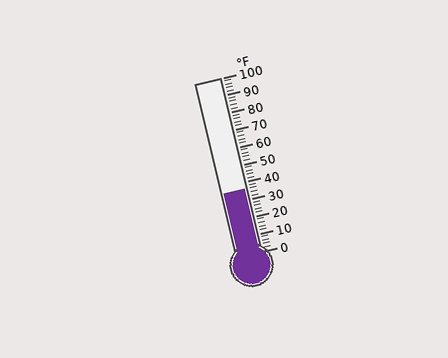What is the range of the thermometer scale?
The thermometer scale ranges from 0°F to 100°F.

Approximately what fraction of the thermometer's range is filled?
The thermometer is filled to approximately 35% of its range.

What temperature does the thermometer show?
The thermometer shows approximately 36°F.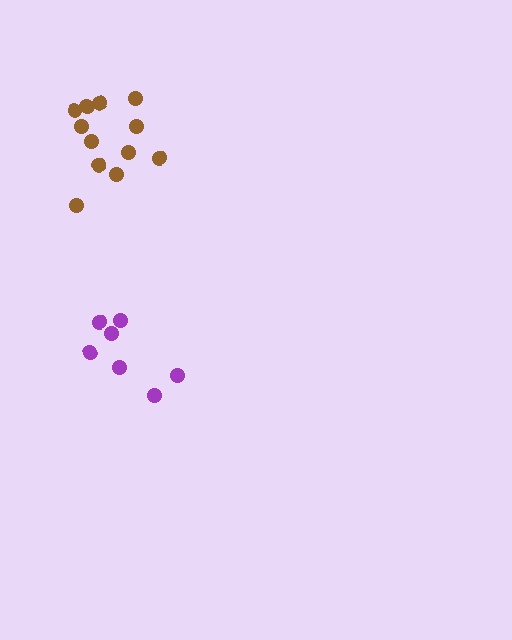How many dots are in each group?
Group 1: 7 dots, Group 2: 12 dots (19 total).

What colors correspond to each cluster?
The clusters are colored: purple, brown.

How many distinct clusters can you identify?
There are 2 distinct clusters.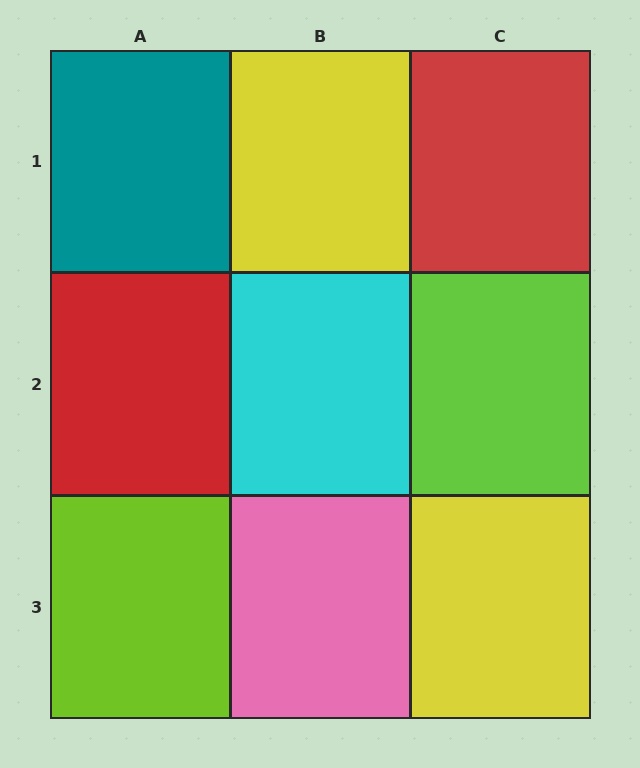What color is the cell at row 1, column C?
Red.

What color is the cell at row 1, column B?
Yellow.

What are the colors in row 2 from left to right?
Red, cyan, lime.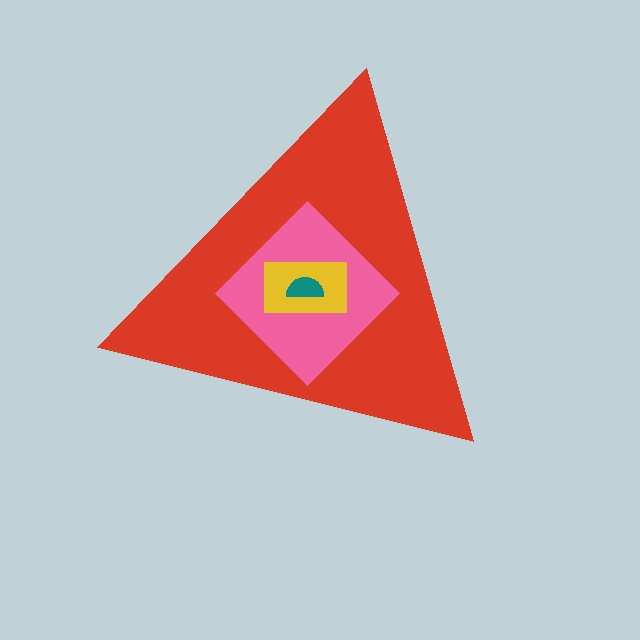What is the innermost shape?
The teal semicircle.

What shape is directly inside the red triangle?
The pink diamond.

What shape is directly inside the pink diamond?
The yellow rectangle.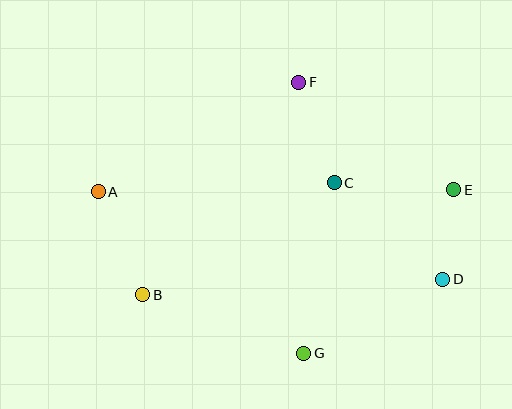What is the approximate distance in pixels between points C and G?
The distance between C and G is approximately 173 pixels.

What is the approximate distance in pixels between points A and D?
The distance between A and D is approximately 355 pixels.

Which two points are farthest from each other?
Points A and E are farthest from each other.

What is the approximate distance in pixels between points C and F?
The distance between C and F is approximately 106 pixels.